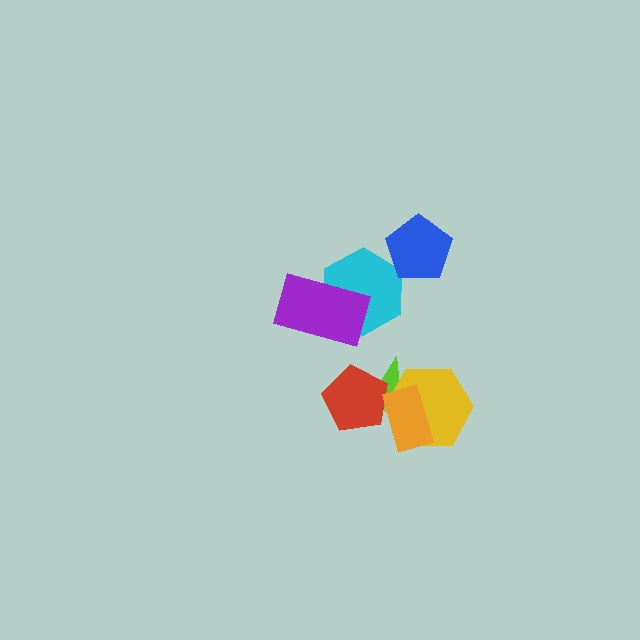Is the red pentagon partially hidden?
Yes, it is partially covered by another shape.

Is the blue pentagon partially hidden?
No, no other shape covers it.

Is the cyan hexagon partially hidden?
Yes, it is partially covered by another shape.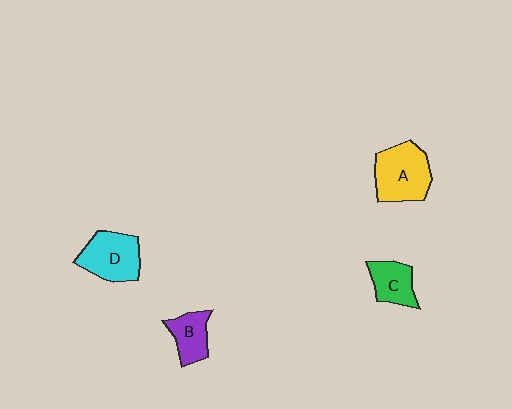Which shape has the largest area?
Shape A (yellow).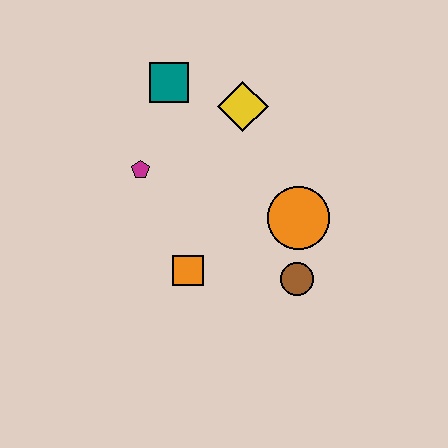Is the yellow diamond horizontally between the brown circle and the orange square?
Yes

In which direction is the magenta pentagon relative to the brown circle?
The magenta pentagon is to the left of the brown circle.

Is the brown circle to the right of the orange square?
Yes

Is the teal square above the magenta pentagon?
Yes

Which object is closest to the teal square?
The yellow diamond is closest to the teal square.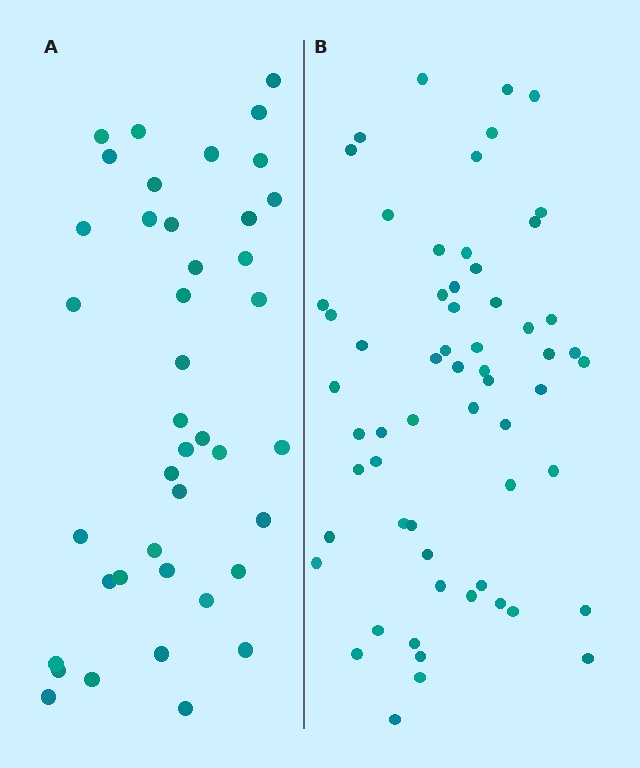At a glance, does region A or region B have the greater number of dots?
Region B (the right region) has more dots.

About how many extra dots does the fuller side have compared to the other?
Region B has approximately 20 more dots than region A.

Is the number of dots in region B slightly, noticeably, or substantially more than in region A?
Region B has substantially more. The ratio is roughly 1.5 to 1.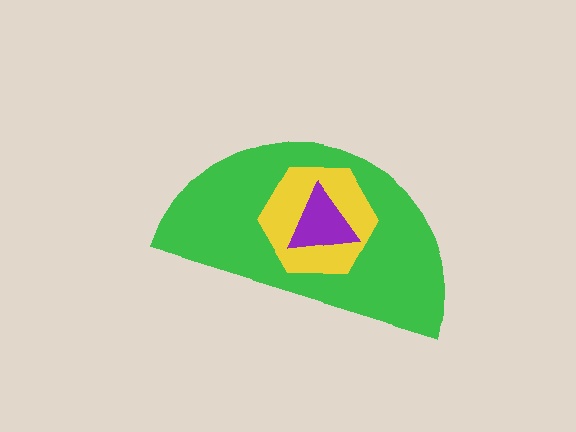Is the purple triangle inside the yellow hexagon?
Yes.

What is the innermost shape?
The purple triangle.